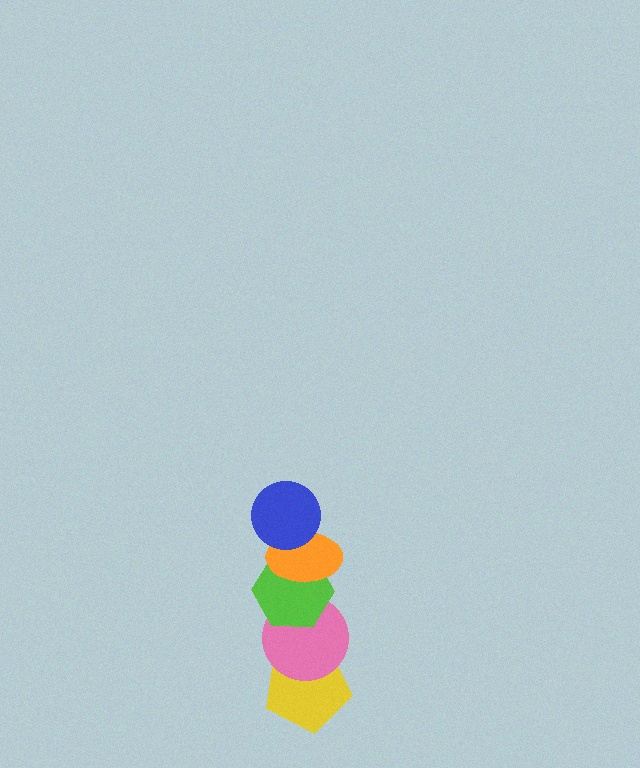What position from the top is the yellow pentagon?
The yellow pentagon is 5th from the top.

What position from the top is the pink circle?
The pink circle is 4th from the top.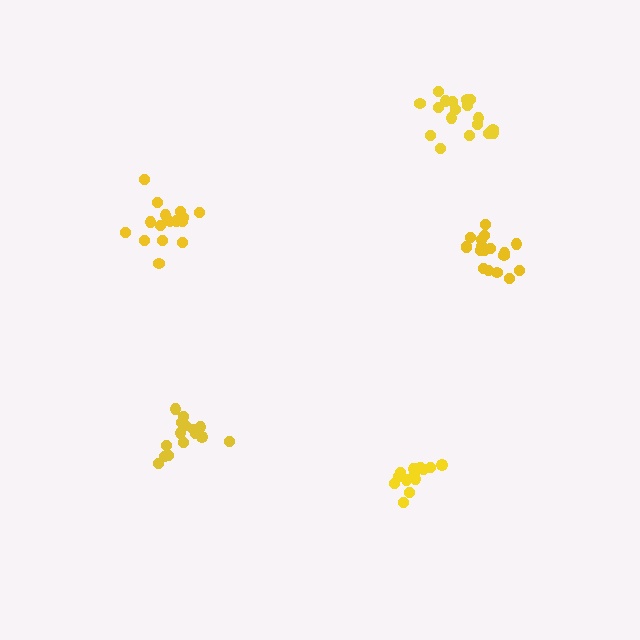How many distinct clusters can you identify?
There are 5 distinct clusters.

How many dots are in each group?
Group 1: 16 dots, Group 2: 18 dots, Group 3: 18 dots, Group 4: 15 dots, Group 5: 14 dots (81 total).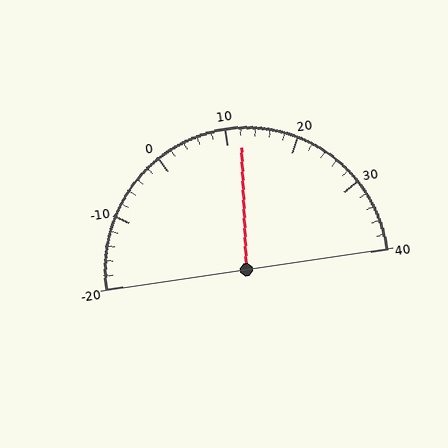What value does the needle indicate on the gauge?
The needle indicates approximately 12.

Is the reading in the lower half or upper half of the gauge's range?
The reading is in the upper half of the range (-20 to 40).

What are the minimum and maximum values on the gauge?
The gauge ranges from -20 to 40.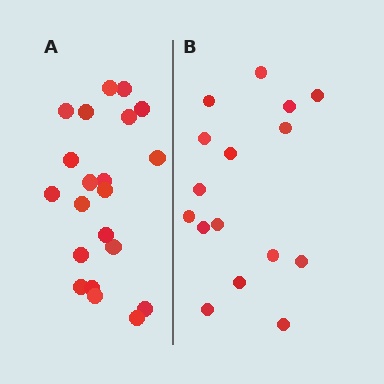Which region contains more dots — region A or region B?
Region A (the left region) has more dots.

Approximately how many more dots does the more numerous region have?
Region A has about 5 more dots than region B.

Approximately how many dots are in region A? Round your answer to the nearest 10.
About 20 dots. (The exact count is 21, which rounds to 20.)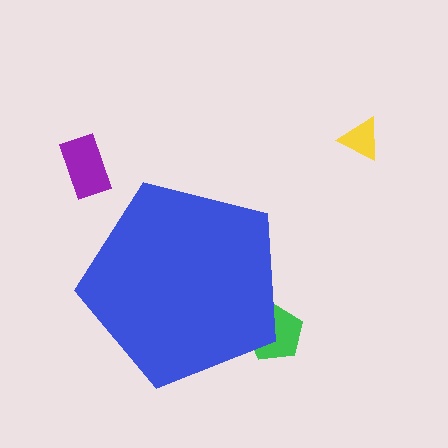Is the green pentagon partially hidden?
Yes, the green pentagon is partially hidden behind the blue pentagon.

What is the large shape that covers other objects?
A blue pentagon.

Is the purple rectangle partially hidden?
No, the purple rectangle is fully visible.